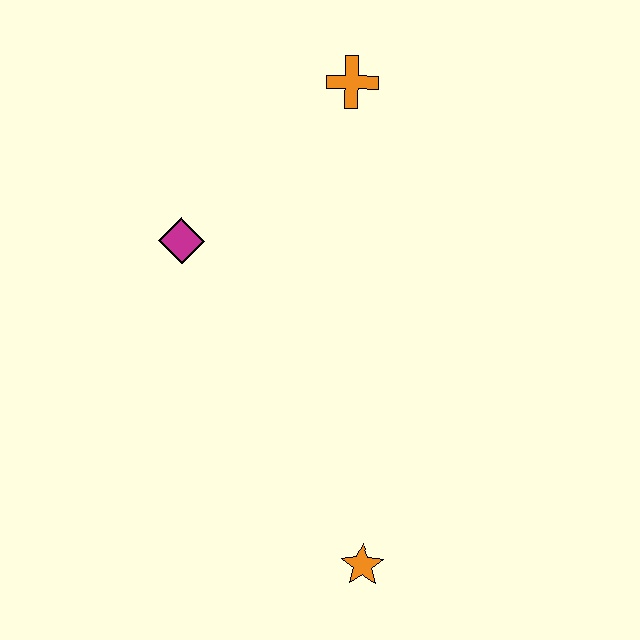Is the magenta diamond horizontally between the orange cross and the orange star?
No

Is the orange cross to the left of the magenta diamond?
No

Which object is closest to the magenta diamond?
The orange cross is closest to the magenta diamond.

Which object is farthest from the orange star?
The orange cross is farthest from the orange star.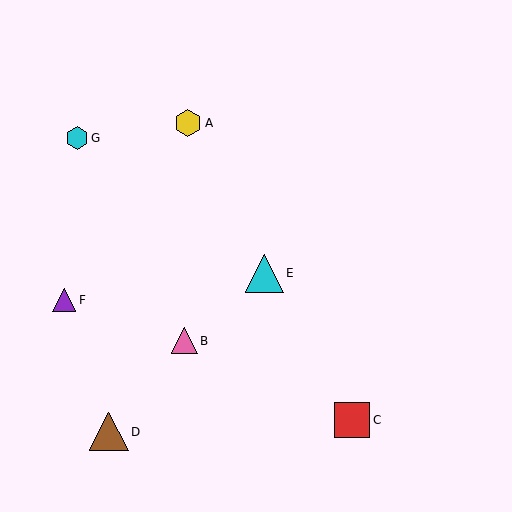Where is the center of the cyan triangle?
The center of the cyan triangle is at (264, 273).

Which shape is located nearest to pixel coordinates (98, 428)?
The brown triangle (labeled D) at (109, 432) is nearest to that location.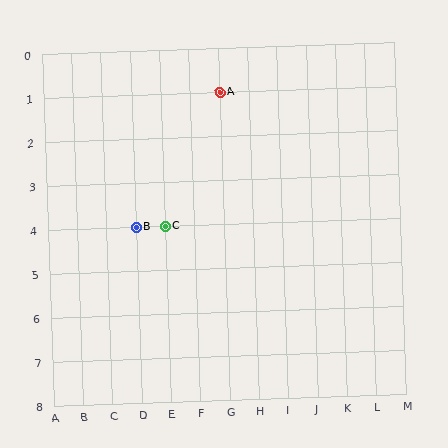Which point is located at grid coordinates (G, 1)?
Point A is at (G, 1).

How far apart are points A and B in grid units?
Points A and B are 3 columns and 3 rows apart (about 4.2 grid units diagonally).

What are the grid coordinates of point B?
Point B is at grid coordinates (D, 4).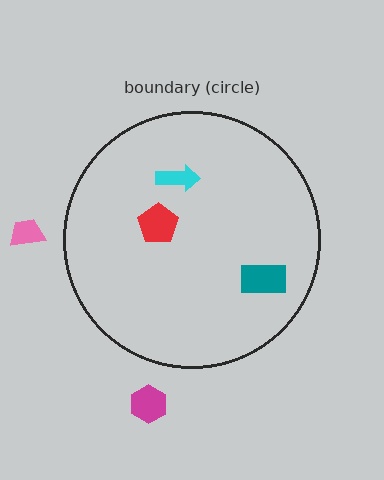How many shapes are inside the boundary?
3 inside, 2 outside.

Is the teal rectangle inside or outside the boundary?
Inside.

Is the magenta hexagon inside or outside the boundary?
Outside.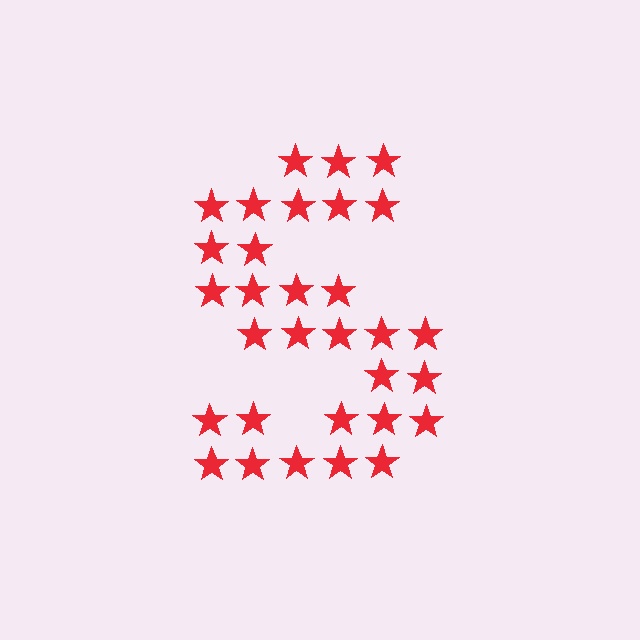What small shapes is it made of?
It is made of small stars.